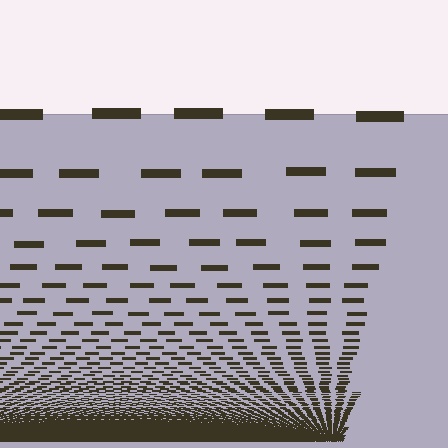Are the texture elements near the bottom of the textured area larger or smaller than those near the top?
Smaller. The gradient is inverted — elements near the bottom are smaller and denser.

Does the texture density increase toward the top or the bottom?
Density increases toward the bottom.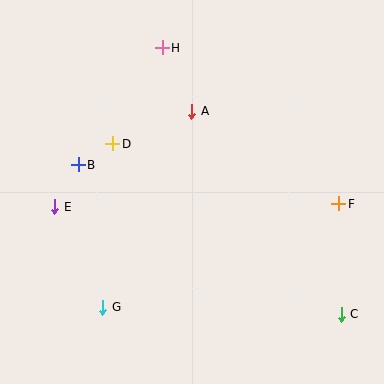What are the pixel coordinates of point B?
Point B is at (78, 165).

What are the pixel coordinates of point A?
Point A is at (192, 111).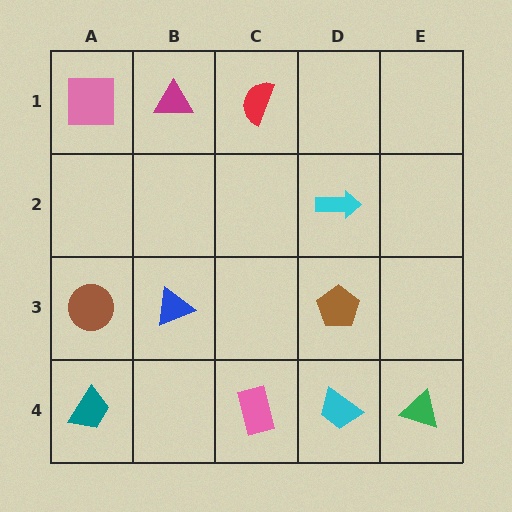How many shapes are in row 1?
3 shapes.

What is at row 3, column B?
A blue triangle.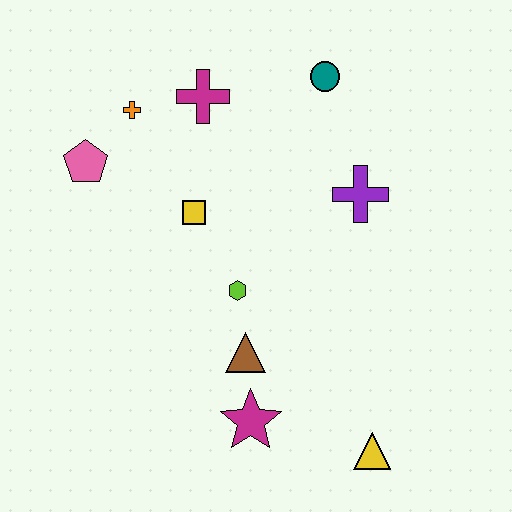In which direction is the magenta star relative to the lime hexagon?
The magenta star is below the lime hexagon.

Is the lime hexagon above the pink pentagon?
No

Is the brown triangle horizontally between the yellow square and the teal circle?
Yes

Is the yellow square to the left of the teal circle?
Yes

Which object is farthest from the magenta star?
The teal circle is farthest from the magenta star.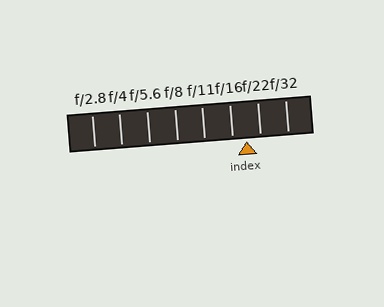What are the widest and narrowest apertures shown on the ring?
The widest aperture shown is f/2.8 and the narrowest is f/32.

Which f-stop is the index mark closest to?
The index mark is closest to f/16.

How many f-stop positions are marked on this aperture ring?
There are 8 f-stop positions marked.